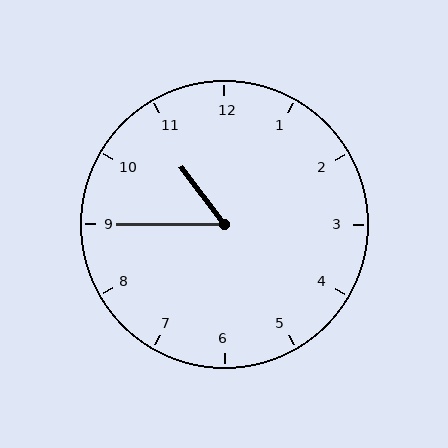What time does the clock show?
10:45.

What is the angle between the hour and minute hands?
Approximately 52 degrees.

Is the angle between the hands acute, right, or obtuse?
It is acute.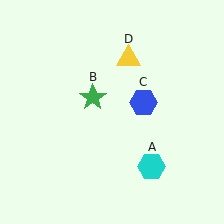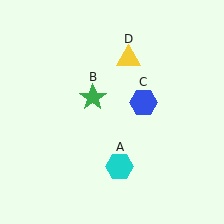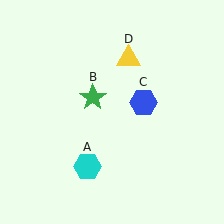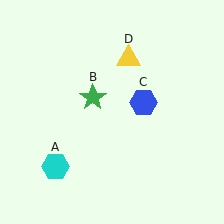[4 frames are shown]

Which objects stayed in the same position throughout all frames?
Green star (object B) and blue hexagon (object C) and yellow triangle (object D) remained stationary.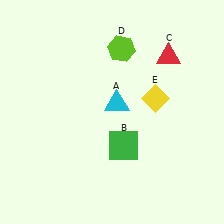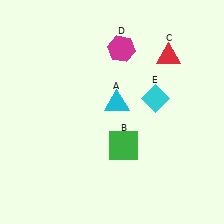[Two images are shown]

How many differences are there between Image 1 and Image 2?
There are 2 differences between the two images.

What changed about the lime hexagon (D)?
In Image 1, D is lime. In Image 2, it changed to magenta.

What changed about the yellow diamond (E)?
In Image 1, E is yellow. In Image 2, it changed to cyan.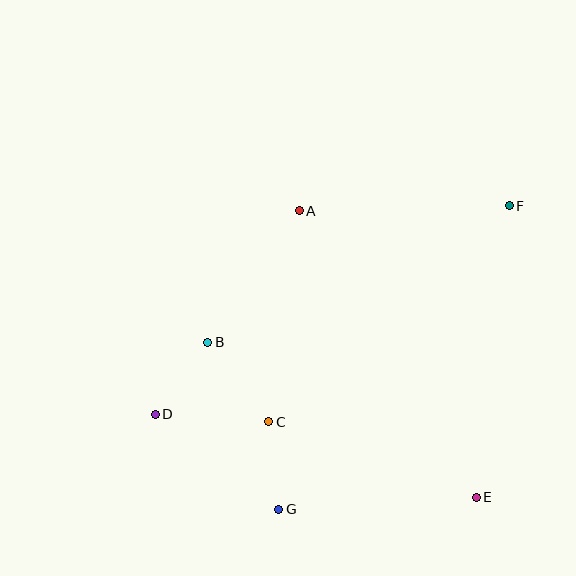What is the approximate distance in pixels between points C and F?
The distance between C and F is approximately 323 pixels.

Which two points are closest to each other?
Points C and G are closest to each other.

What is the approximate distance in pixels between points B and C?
The distance between B and C is approximately 100 pixels.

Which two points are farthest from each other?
Points D and F are farthest from each other.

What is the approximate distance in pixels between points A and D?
The distance between A and D is approximately 249 pixels.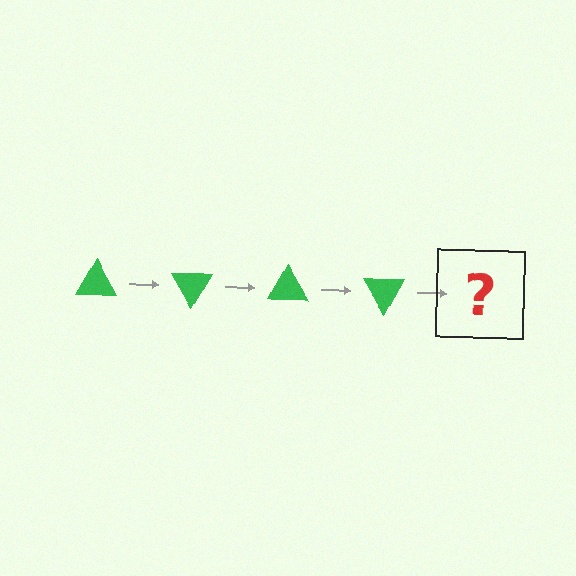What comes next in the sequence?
The next element should be a green triangle rotated 240 degrees.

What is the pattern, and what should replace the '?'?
The pattern is that the triangle rotates 60 degrees each step. The '?' should be a green triangle rotated 240 degrees.